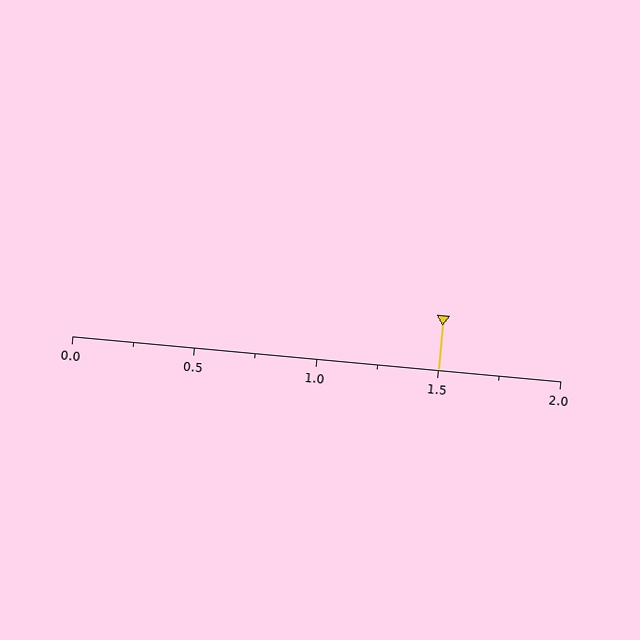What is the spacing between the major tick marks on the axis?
The major ticks are spaced 0.5 apart.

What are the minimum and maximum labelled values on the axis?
The axis runs from 0.0 to 2.0.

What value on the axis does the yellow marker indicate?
The marker indicates approximately 1.5.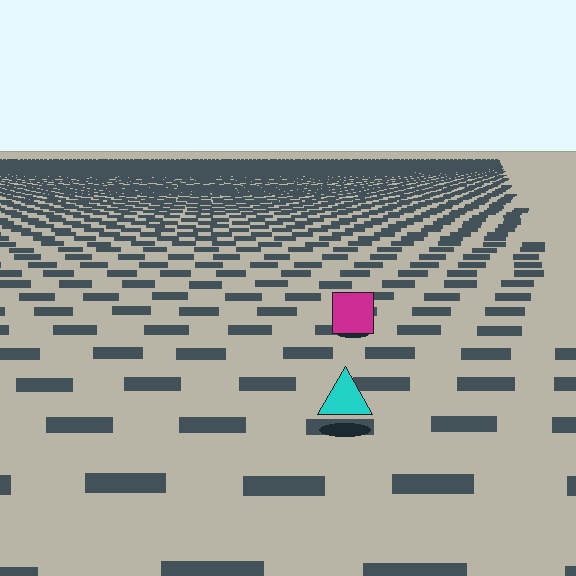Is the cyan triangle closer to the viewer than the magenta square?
Yes. The cyan triangle is closer — you can tell from the texture gradient: the ground texture is coarser near it.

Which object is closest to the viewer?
The cyan triangle is closest. The texture marks near it are larger and more spread out.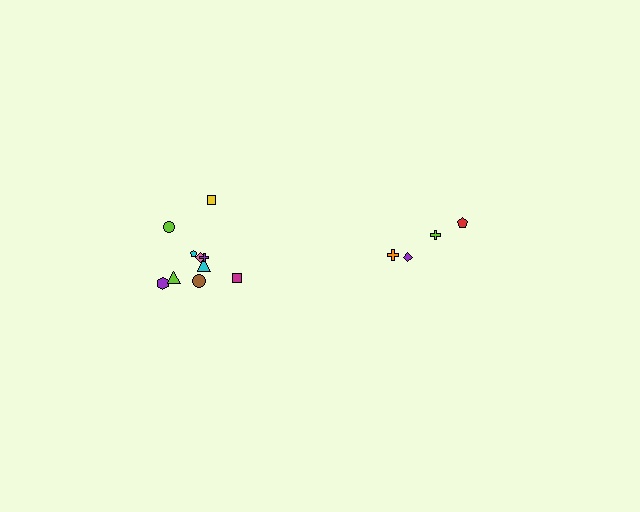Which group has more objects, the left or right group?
The left group.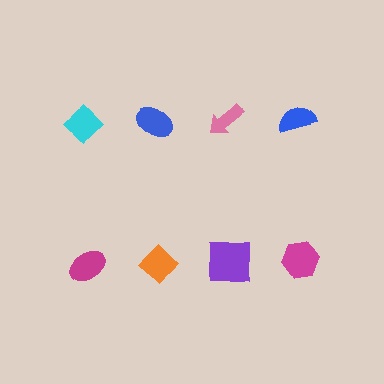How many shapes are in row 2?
4 shapes.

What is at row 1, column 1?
A cyan diamond.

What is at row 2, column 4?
A magenta hexagon.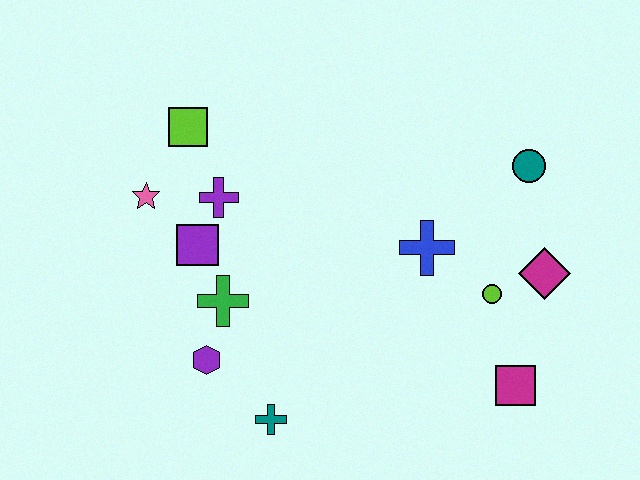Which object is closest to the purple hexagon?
The green cross is closest to the purple hexagon.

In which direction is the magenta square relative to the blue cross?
The magenta square is below the blue cross.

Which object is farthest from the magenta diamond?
The pink star is farthest from the magenta diamond.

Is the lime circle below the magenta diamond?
Yes